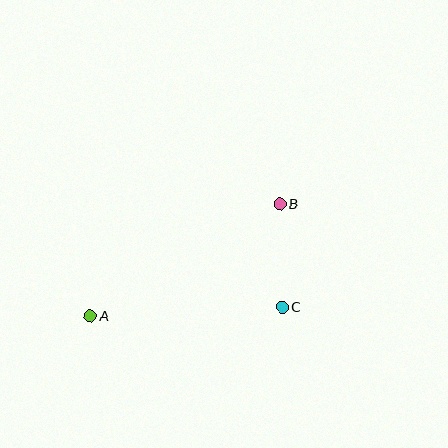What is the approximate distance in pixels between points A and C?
The distance between A and C is approximately 192 pixels.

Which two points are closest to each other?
Points B and C are closest to each other.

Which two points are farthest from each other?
Points A and B are farthest from each other.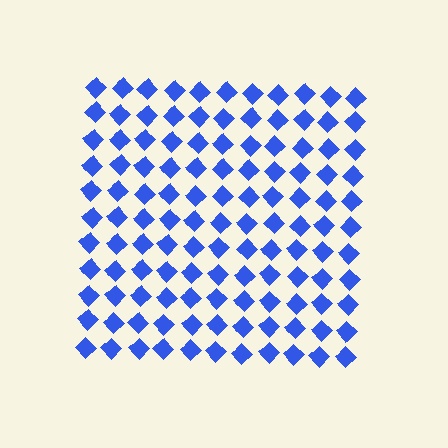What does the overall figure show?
The overall figure shows a square.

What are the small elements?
The small elements are diamonds.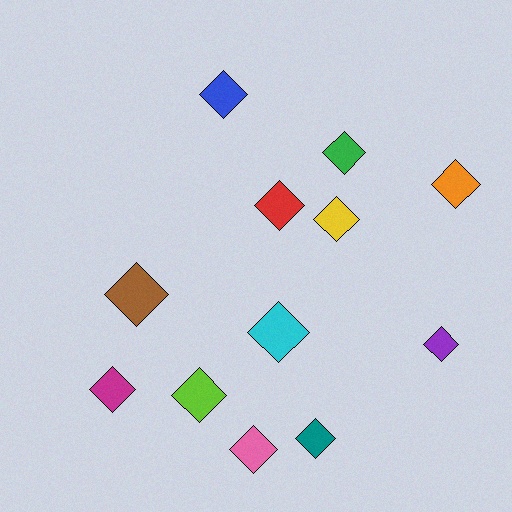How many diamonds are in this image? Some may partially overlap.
There are 12 diamonds.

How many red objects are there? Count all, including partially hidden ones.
There is 1 red object.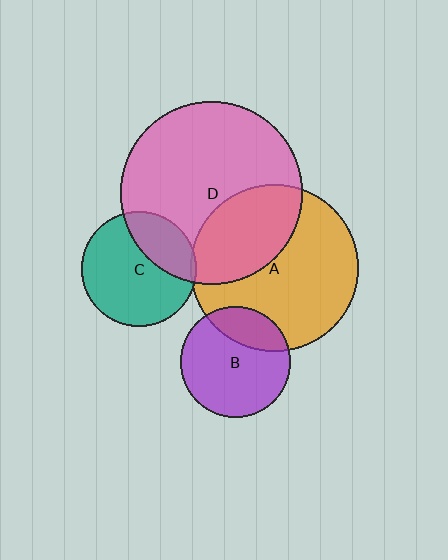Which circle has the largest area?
Circle D (pink).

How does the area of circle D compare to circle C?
Approximately 2.5 times.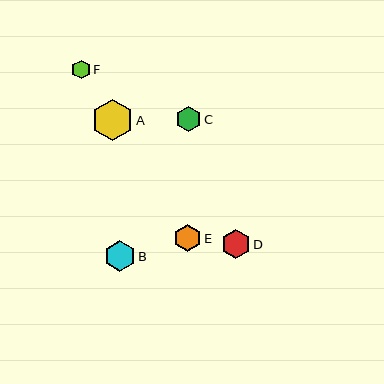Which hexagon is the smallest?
Hexagon F is the smallest with a size of approximately 19 pixels.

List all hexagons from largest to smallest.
From largest to smallest: A, B, D, E, C, F.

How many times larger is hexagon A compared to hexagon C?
Hexagon A is approximately 1.7 times the size of hexagon C.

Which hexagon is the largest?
Hexagon A is the largest with a size of approximately 41 pixels.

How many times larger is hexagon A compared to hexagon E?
Hexagon A is approximately 1.5 times the size of hexagon E.